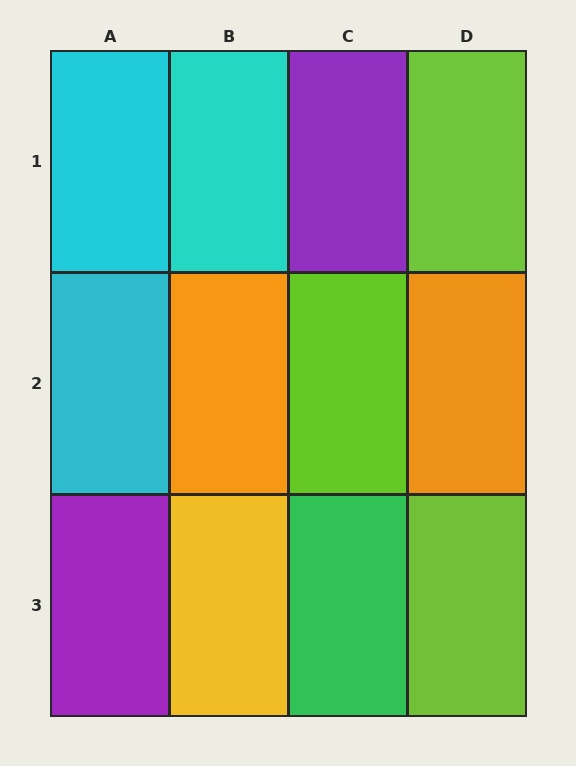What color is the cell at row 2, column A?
Cyan.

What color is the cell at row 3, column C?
Green.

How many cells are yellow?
1 cell is yellow.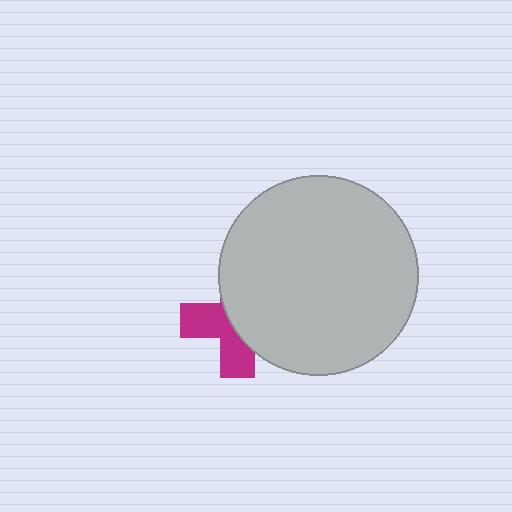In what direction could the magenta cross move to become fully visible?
The magenta cross could move left. That would shift it out from behind the light gray circle entirely.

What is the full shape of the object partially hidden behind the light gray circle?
The partially hidden object is a magenta cross.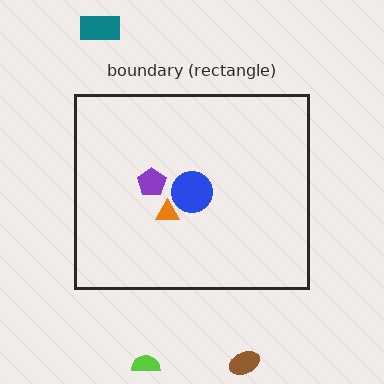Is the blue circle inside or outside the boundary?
Inside.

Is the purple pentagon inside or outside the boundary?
Inside.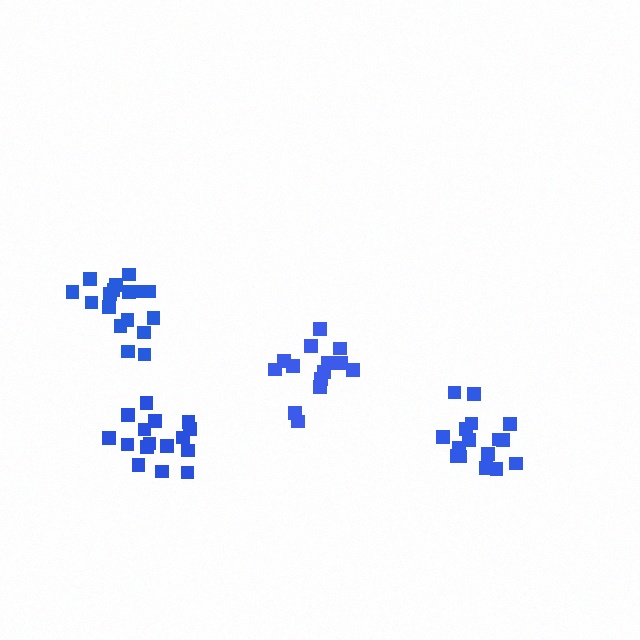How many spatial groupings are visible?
There are 4 spatial groupings.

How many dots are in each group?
Group 1: 14 dots, Group 2: 17 dots, Group 3: 17 dots, Group 4: 16 dots (64 total).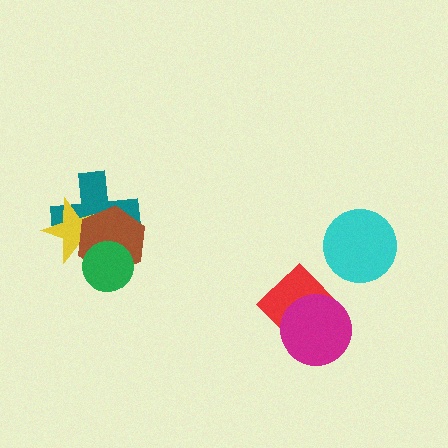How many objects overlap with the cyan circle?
0 objects overlap with the cyan circle.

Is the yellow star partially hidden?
Yes, it is partially covered by another shape.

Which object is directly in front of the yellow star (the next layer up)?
The brown hexagon is directly in front of the yellow star.